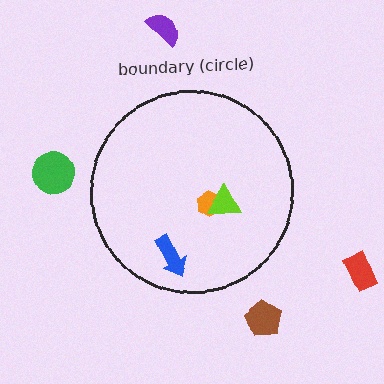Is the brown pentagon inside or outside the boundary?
Outside.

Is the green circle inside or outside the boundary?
Outside.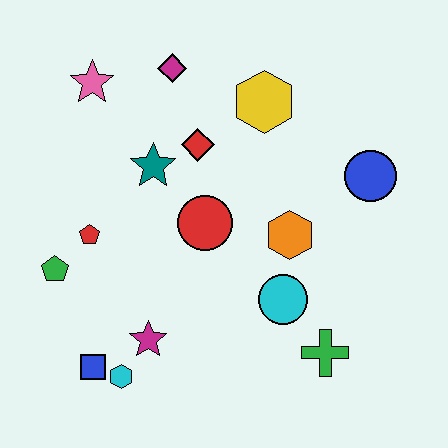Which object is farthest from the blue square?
The blue circle is farthest from the blue square.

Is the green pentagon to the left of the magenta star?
Yes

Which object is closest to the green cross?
The cyan circle is closest to the green cross.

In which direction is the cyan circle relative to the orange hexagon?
The cyan circle is below the orange hexagon.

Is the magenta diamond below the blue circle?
No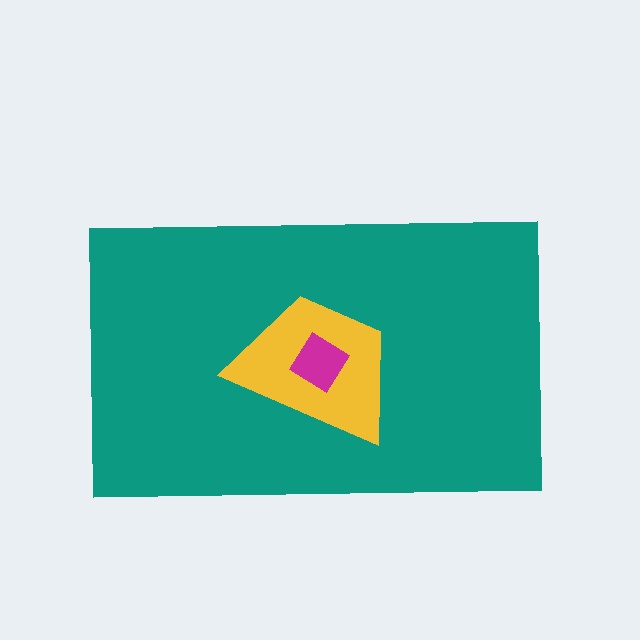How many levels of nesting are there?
3.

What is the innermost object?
The magenta diamond.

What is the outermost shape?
The teal rectangle.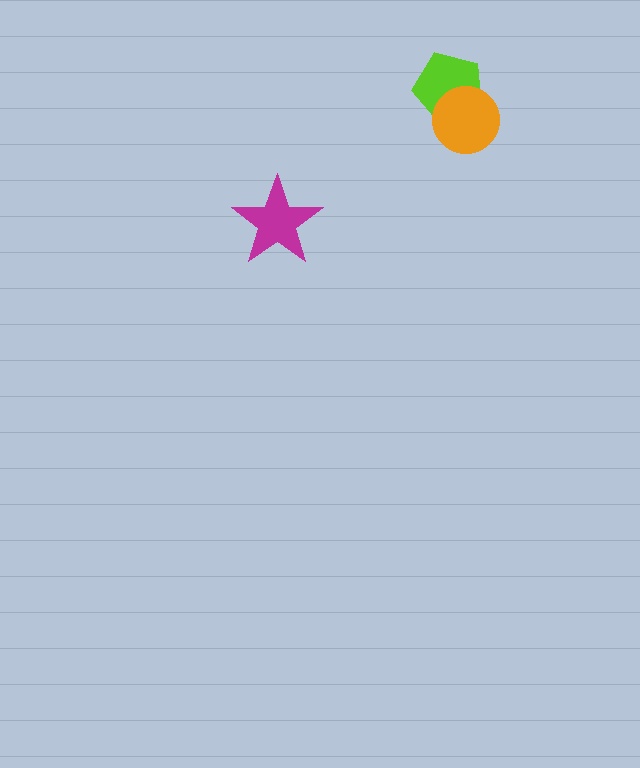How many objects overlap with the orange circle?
1 object overlaps with the orange circle.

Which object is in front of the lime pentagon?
The orange circle is in front of the lime pentagon.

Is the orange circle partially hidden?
No, no other shape covers it.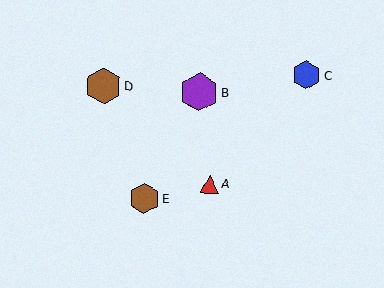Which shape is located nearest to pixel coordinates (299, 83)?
The blue hexagon (labeled C) at (306, 75) is nearest to that location.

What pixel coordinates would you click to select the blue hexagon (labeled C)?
Click at (306, 75) to select the blue hexagon C.